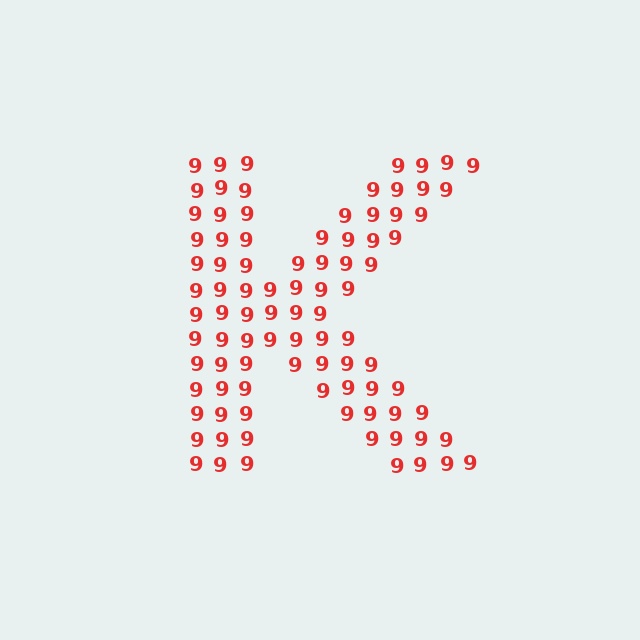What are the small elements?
The small elements are digit 9's.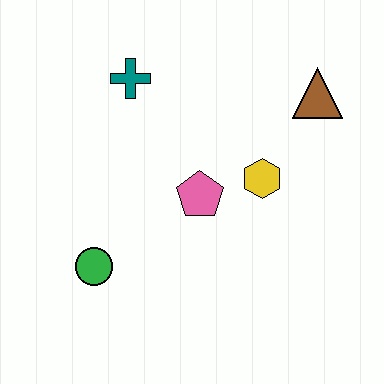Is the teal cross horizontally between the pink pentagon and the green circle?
Yes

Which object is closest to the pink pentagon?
The yellow hexagon is closest to the pink pentagon.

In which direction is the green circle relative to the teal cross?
The green circle is below the teal cross.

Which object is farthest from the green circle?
The brown triangle is farthest from the green circle.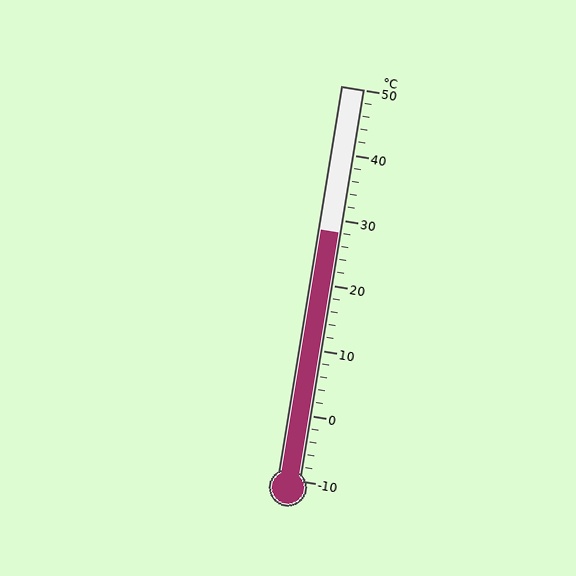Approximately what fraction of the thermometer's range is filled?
The thermometer is filled to approximately 65% of its range.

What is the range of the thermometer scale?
The thermometer scale ranges from -10°C to 50°C.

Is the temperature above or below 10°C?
The temperature is above 10°C.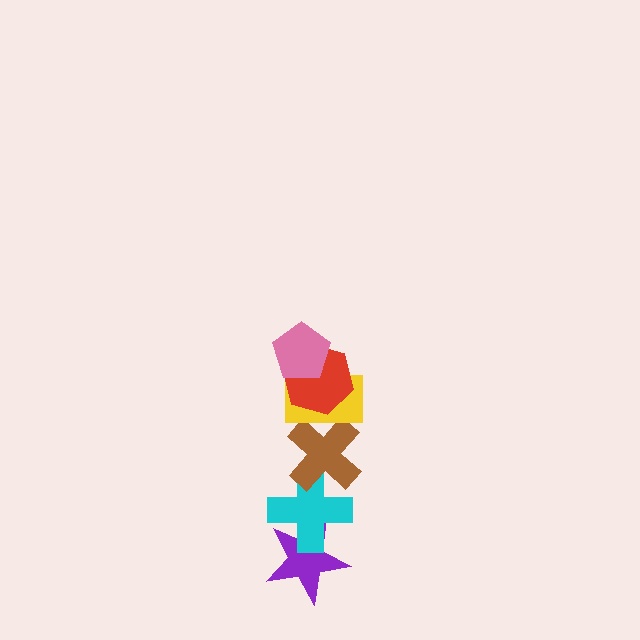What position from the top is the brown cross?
The brown cross is 4th from the top.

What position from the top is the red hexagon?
The red hexagon is 2nd from the top.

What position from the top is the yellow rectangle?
The yellow rectangle is 3rd from the top.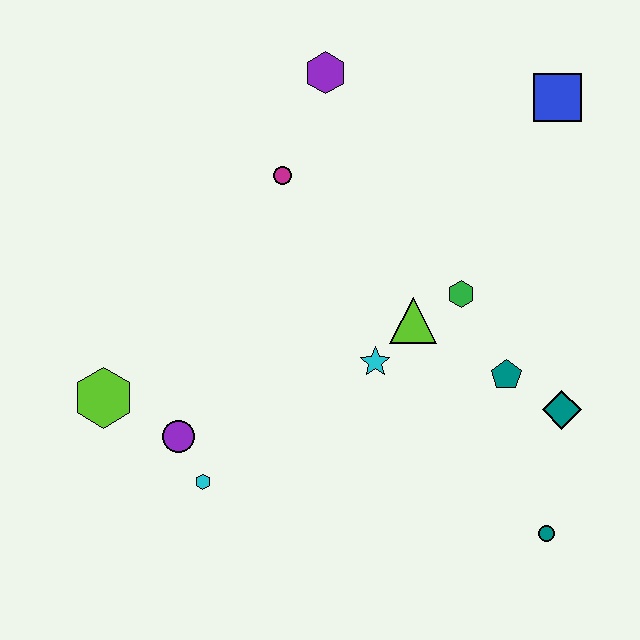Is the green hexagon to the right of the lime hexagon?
Yes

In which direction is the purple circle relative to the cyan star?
The purple circle is to the left of the cyan star.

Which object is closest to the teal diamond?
The teal pentagon is closest to the teal diamond.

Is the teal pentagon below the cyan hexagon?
No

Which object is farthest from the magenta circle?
The teal circle is farthest from the magenta circle.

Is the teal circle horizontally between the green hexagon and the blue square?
Yes